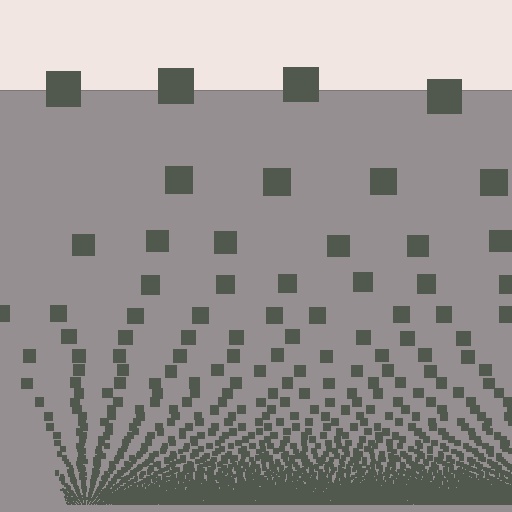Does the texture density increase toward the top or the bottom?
Density increases toward the bottom.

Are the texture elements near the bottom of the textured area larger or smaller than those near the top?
Smaller. The gradient is inverted — elements near the bottom are smaller and denser.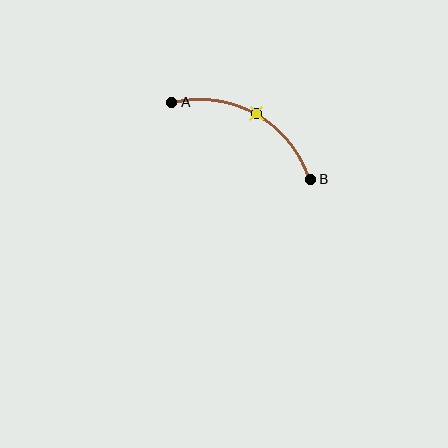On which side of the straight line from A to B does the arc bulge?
The arc bulges above the straight line connecting A and B.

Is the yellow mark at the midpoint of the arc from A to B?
Yes. The yellow mark lies on the arc at equal arc-length from both A and B — it is the arc midpoint.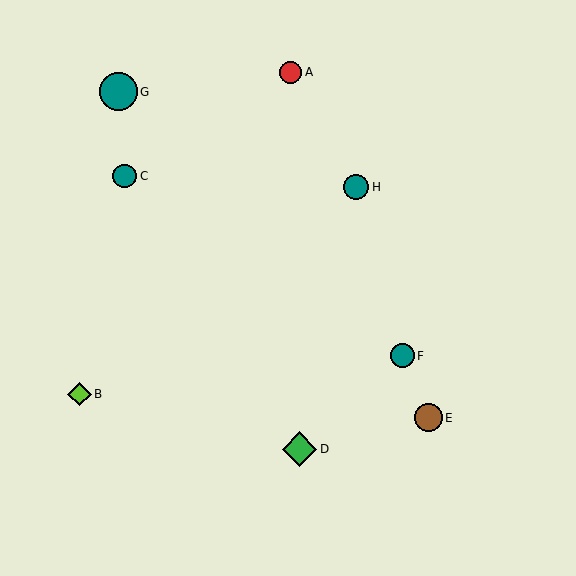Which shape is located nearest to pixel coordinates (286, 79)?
The red circle (labeled A) at (291, 72) is nearest to that location.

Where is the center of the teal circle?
The center of the teal circle is at (125, 176).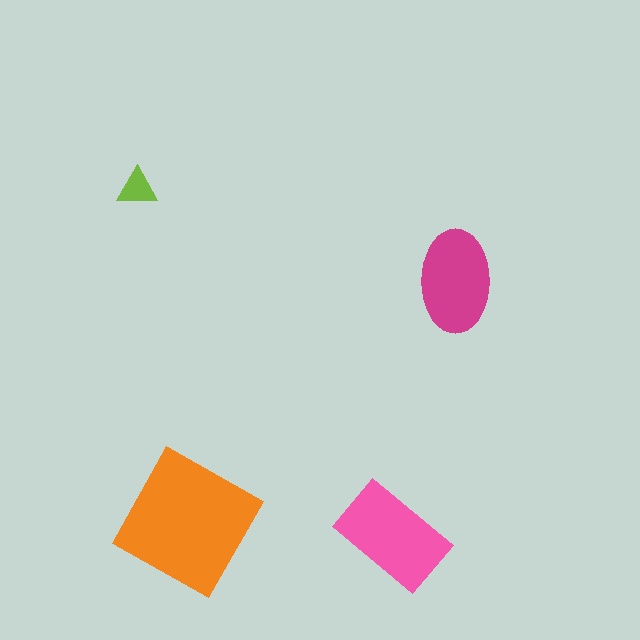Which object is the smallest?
The lime triangle.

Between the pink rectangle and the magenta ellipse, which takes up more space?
The pink rectangle.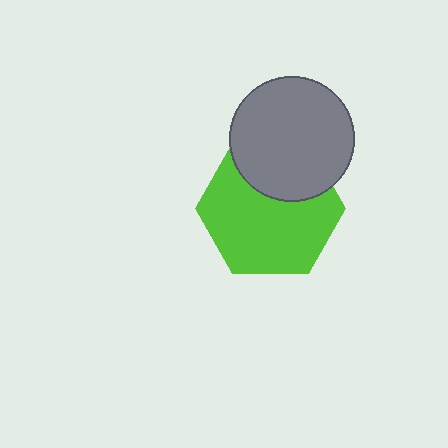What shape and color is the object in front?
The object in front is a gray circle.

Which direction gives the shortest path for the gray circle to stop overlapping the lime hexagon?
Moving up gives the shortest separation.